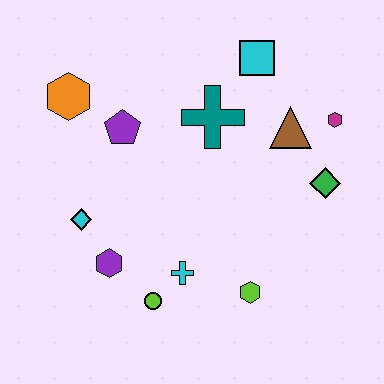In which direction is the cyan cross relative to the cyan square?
The cyan cross is below the cyan square.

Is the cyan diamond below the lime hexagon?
No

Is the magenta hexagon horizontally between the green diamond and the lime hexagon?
No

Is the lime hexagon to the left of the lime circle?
No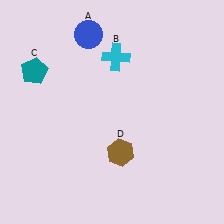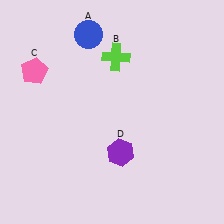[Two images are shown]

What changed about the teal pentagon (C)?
In Image 1, C is teal. In Image 2, it changed to pink.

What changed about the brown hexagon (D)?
In Image 1, D is brown. In Image 2, it changed to purple.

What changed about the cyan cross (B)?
In Image 1, B is cyan. In Image 2, it changed to lime.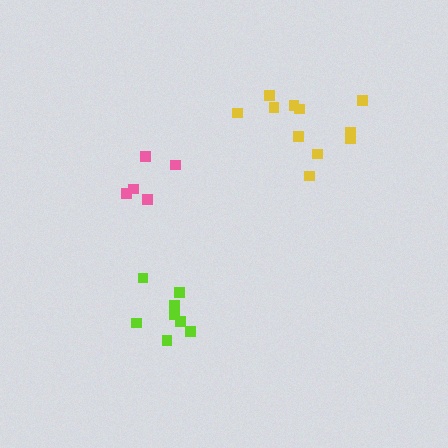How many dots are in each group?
Group 1: 11 dots, Group 2: 8 dots, Group 3: 5 dots (24 total).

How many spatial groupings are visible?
There are 3 spatial groupings.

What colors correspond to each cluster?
The clusters are colored: yellow, lime, pink.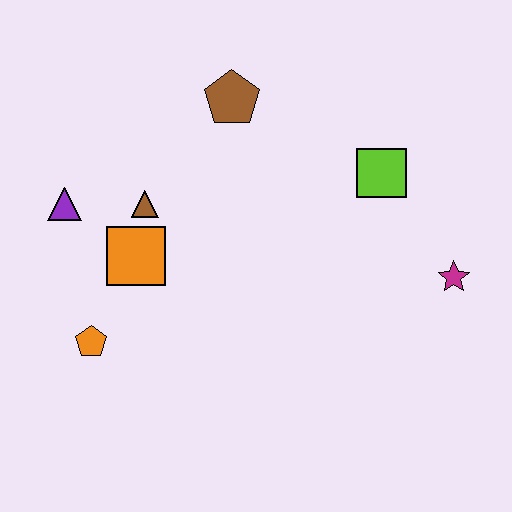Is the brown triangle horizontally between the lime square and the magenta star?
No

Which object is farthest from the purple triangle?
The magenta star is farthest from the purple triangle.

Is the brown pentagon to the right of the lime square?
No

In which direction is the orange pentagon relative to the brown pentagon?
The orange pentagon is below the brown pentagon.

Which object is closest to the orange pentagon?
The orange square is closest to the orange pentagon.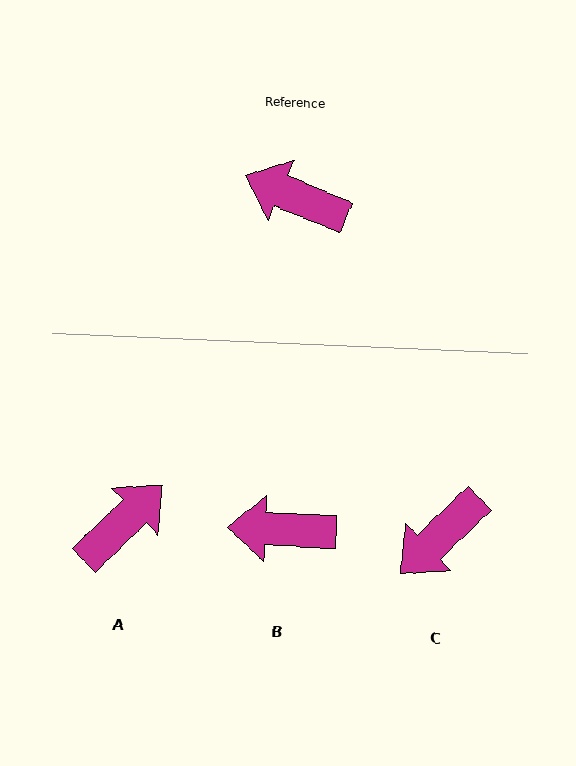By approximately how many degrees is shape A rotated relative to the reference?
Approximately 113 degrees clockwise.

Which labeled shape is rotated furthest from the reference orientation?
A, about 113 degrees away.